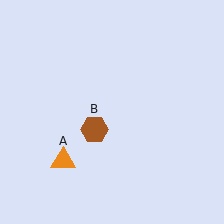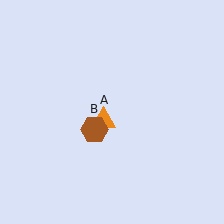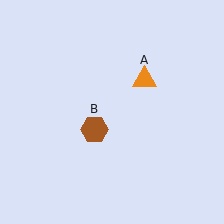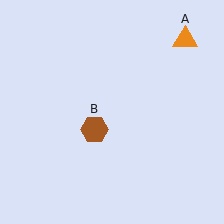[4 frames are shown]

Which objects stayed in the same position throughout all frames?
Brown hexagon (object B) remained stationary.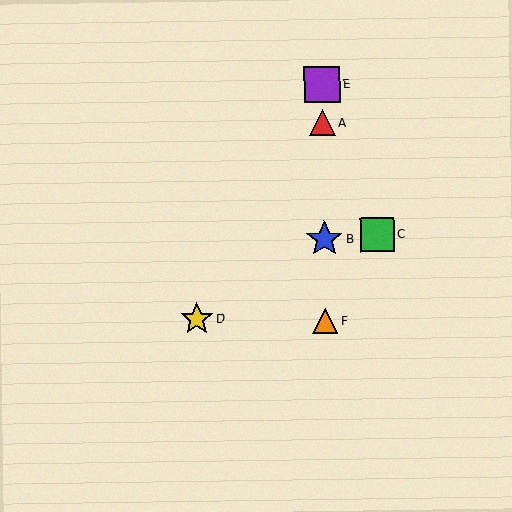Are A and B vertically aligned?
Yes, both are at x≈322.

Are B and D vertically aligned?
No, B is at x≈324 and D is at x≈197.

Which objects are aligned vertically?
Objects A, B, E, F are aligned vertically.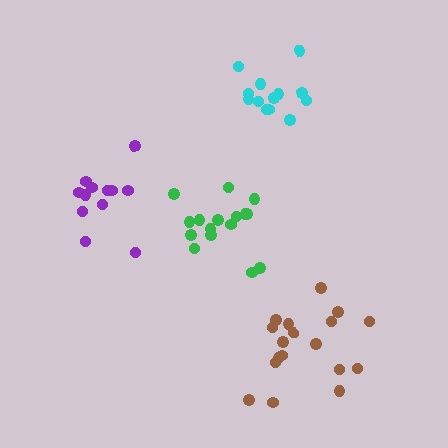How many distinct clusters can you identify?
There are 4 distinct clusters.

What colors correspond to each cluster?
The clusters are colored: purple, green, cyan, brown.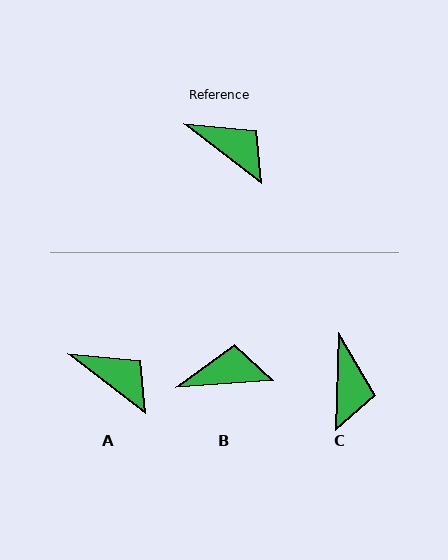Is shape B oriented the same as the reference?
No, it is off by about 42 degrees.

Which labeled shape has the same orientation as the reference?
A.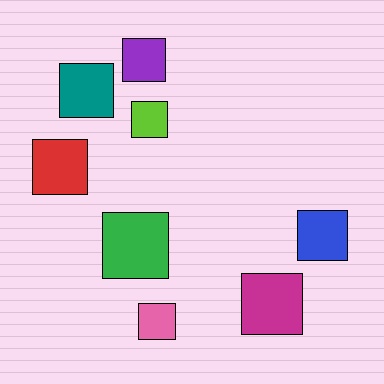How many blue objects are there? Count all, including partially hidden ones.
There is 1 blue object.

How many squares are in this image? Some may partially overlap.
There are 8 squares.